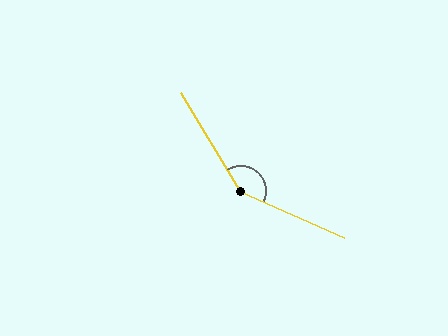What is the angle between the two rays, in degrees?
Approximately 145 degrees.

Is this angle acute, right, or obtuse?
It is obtuse.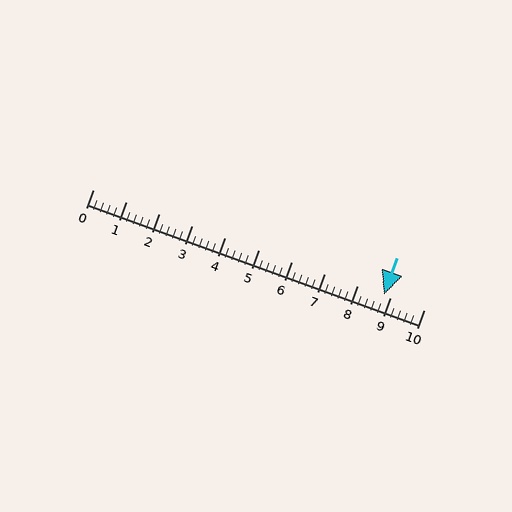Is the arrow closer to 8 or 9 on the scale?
The arrow is closer to 9.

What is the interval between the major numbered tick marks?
The major tick marks are spaced 1 units apart.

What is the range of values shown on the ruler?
The ruler shows values from 0 to 10.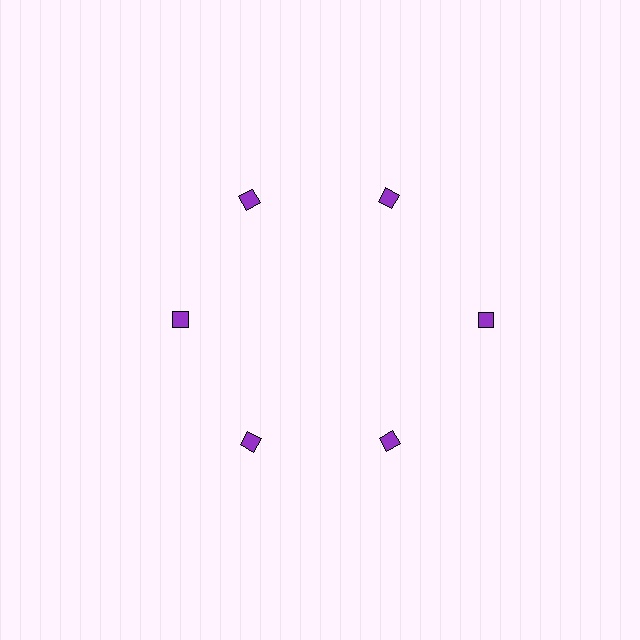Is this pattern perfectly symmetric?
No. The 6 purple diamonds are arranged in a ring, but one element near the 3 o'clock position is pushed outward from the center, breaking the 6-fold rotational symmetry.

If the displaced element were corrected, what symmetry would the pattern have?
It would have 6-fold rotational symmetry — the pattern would map onto itself every 60 degrees.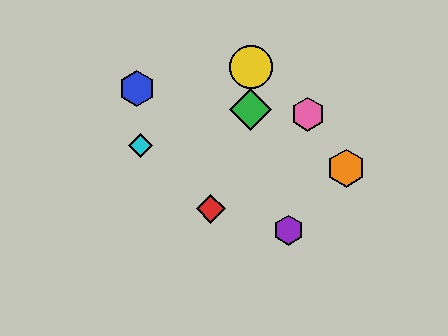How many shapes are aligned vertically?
2 shapes (the green diamond, the yellow circle) are aligned vertically.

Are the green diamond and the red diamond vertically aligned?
No, the green diamond is at x≈251 and the red diamond is at x≈211.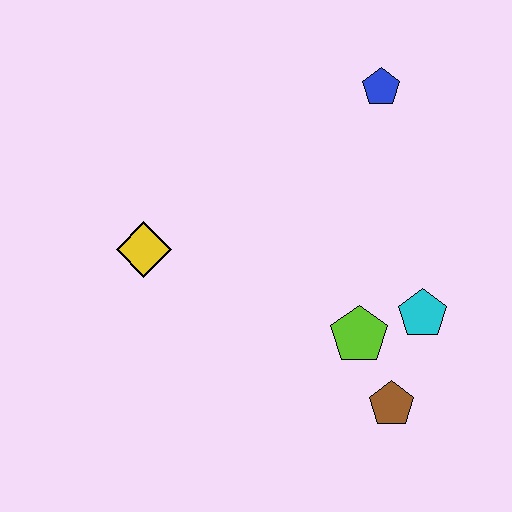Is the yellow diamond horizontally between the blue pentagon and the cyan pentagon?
No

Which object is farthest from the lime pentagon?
The blue pentagon is farthest from the lime pentagon.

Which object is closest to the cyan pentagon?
The lime pentagon is closest to the cyan pentagon.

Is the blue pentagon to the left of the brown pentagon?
Yes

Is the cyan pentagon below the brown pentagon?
No